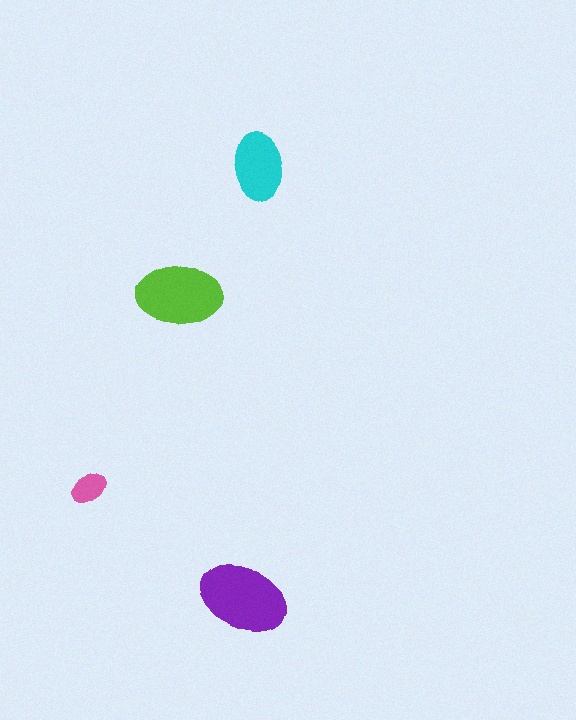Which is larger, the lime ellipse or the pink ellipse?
The lime one.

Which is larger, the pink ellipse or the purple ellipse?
The purple one.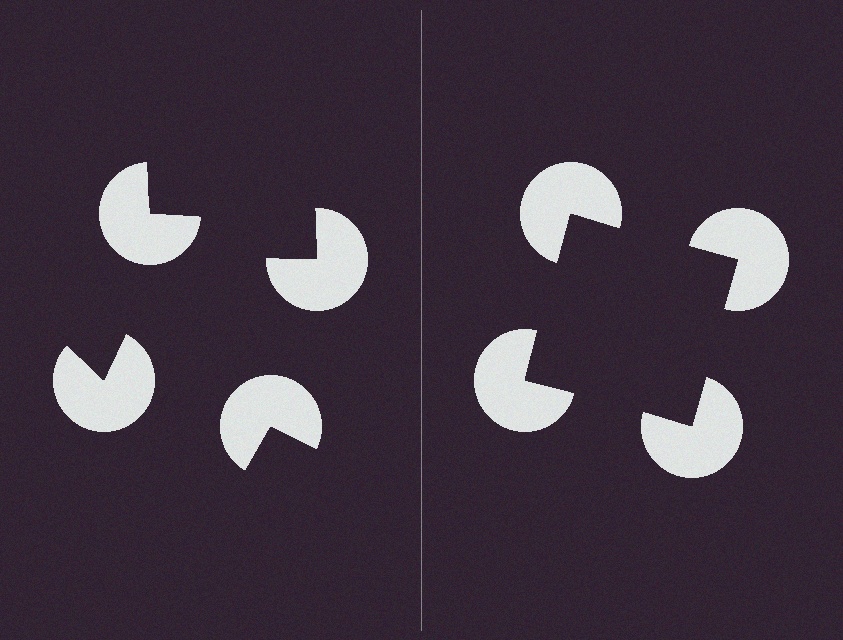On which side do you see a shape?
An illusory square appears on the right side. On the left side the wedge cuts are rotated, so no coherent shape forms.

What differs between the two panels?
The pac-man discs are positioned identically on both sides; only the wedge orientations differ. On the right they align to a square; on the left they are misaligned.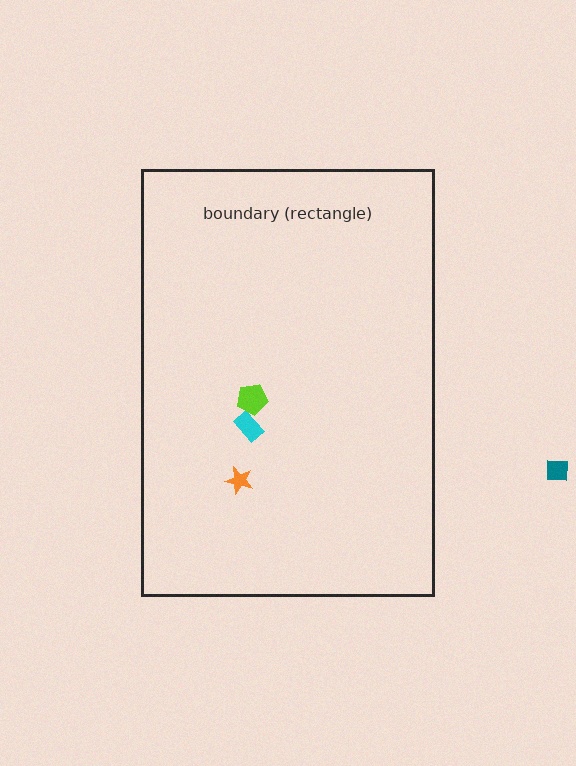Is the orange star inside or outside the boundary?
Inside.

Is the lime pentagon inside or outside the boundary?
Inside.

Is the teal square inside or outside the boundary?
Outside.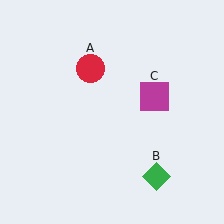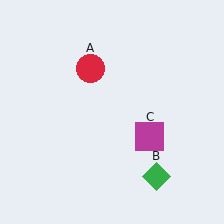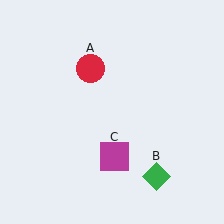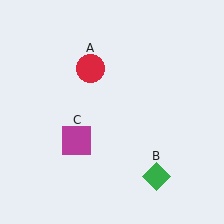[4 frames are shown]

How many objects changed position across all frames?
1 object changed position: magenta square (object C).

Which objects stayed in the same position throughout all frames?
Red circle (object A) and green diamond (object B) remained stationary.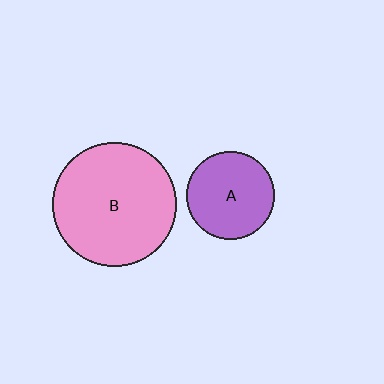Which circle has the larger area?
Circle B (pink).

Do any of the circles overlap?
No, none of the circles overlap.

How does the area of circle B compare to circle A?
Approximately 2.0 times.